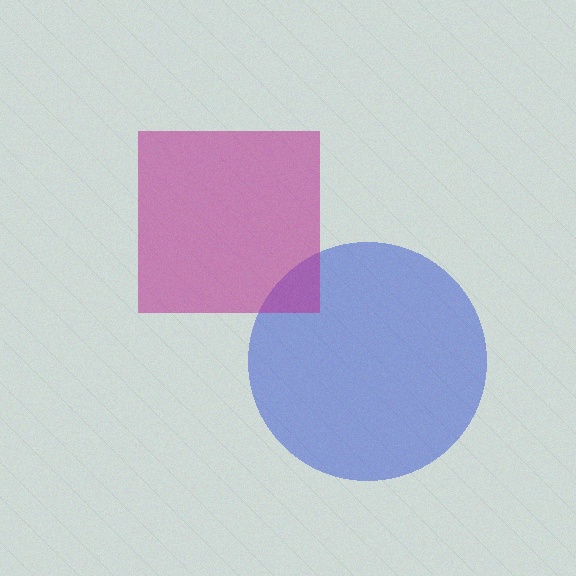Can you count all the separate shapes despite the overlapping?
Yes, there are 2 separate shapes.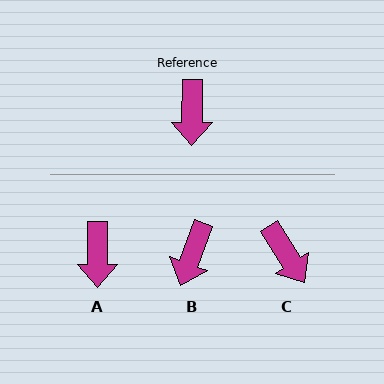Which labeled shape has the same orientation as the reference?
A.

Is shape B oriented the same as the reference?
No, it is off by about 20 degrees.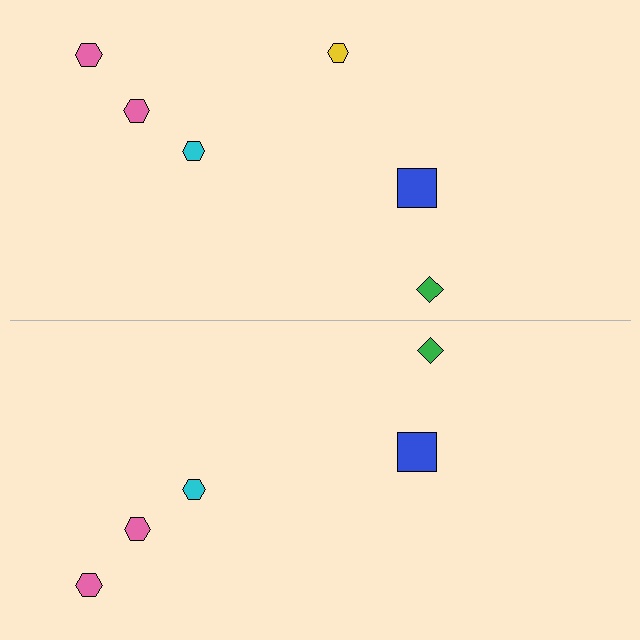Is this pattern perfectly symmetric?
No, the pattern is not perfectly symmetric. A yellow hexagon is missing from the bottom side.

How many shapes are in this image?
There are 11 shapes in this image.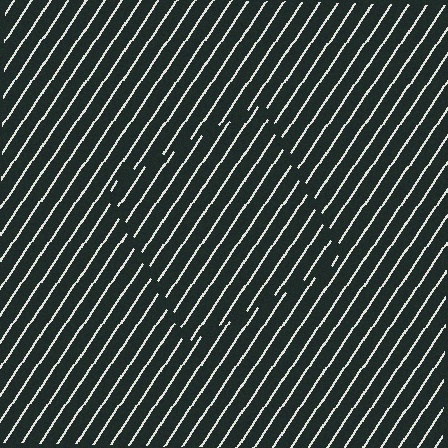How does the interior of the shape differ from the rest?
The interior of the shape contains the same grating, shifted by half a period — the contour is defined by the phase discontinuity where line-ends from the inner and outer gratings abut.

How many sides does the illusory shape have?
4 sides — the line-ends trace a square.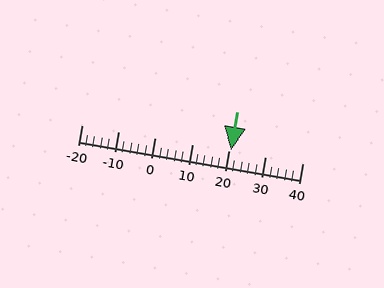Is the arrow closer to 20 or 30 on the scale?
The arrow is closer to 20.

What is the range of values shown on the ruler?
The ruler shows values from -20 to 40.